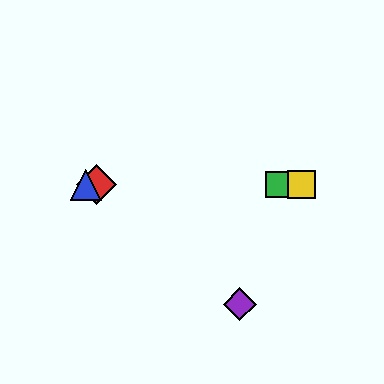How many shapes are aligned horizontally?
4 shapes (the red diamond, the blue triangle, the green square, the yellow square) are aligned horizontally.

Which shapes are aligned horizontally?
The red diamond, the blue triangle, the green square, the yellow square are aligned horizontally.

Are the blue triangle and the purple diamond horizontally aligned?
No, the blue triangle is at y≈185 and the purple diamond is at y≈304.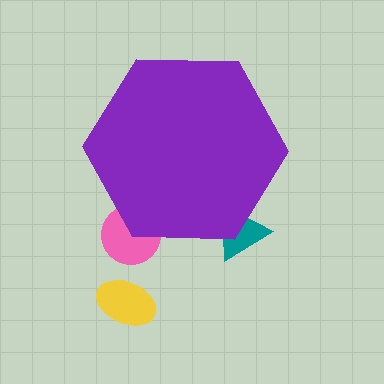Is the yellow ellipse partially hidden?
No, the yellow ellipse is fully visible.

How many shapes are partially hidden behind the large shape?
2 shapes are partially hidden.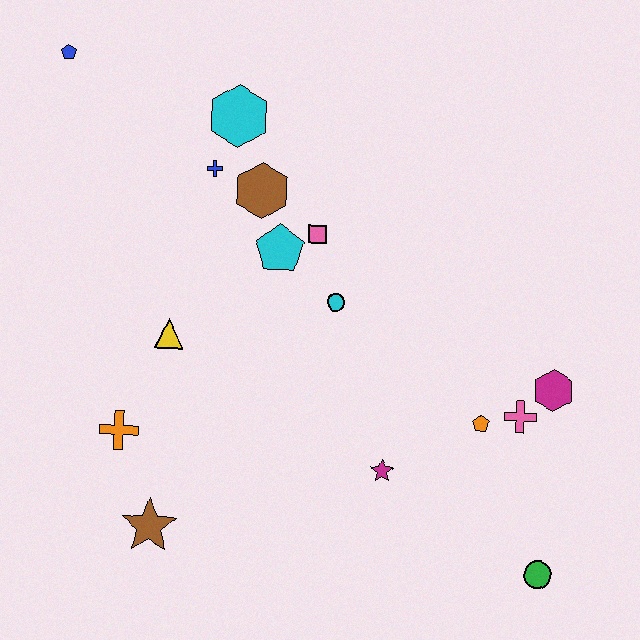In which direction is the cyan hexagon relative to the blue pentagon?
The cyan hexagon is to the right of the blue pentagon.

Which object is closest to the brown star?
The orange cross is closest to the brown star.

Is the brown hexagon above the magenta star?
Yes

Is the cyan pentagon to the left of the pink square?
Yes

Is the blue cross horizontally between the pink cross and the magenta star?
No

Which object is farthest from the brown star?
The blue pentagon is farthest from the brown star.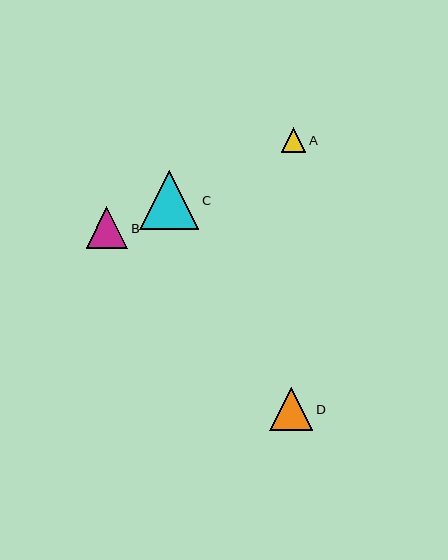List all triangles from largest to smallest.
From largest to smallest: C, D, B, A.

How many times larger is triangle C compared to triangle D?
Triangle C is approximately 1.4 times the size of triangle D.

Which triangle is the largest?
Triangle C is the largest with a size of approximately 59 pixels.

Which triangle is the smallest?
Triangle A is the smallest with a size of approximately 24 pixels.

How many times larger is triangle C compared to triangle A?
Triangle C is approximately 2.4 times the size of triangle A.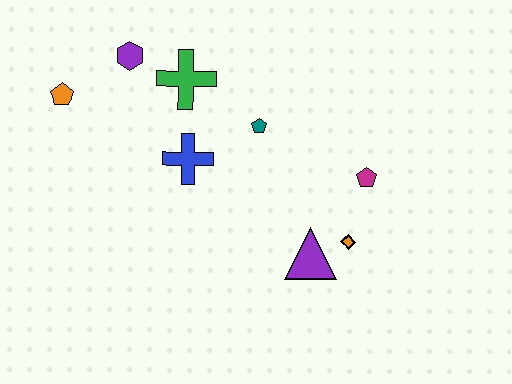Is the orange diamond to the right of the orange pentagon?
Yes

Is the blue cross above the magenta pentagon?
Yes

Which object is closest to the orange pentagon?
The purple hexagon is closest to the orange pentagon.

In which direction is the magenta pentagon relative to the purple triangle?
The magenta pentagon is above the purple triangle.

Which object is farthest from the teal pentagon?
The orange pentagon is farthest from the teal pentagon.